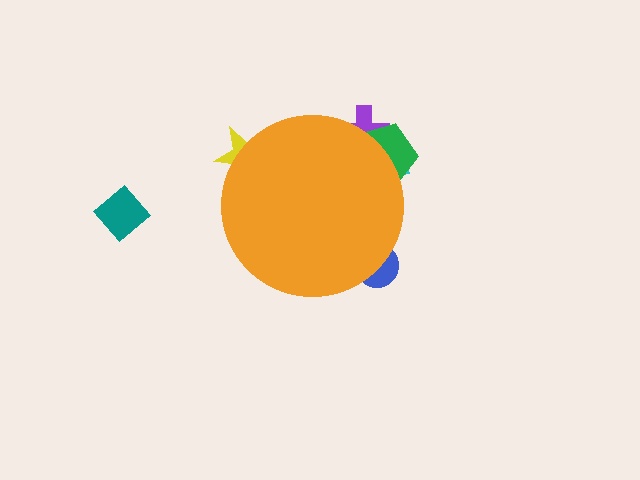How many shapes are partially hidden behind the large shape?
5 shapes are partially hidden.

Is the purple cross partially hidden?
Yes, the purple cross is partially hidden behind the orange circle.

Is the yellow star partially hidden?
Yes, the yellow star is partially hidden behind the orange circle.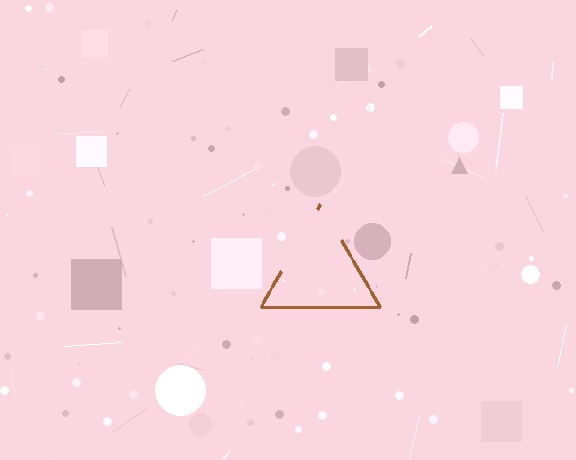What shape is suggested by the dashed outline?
The dashed outline suggests a triangle.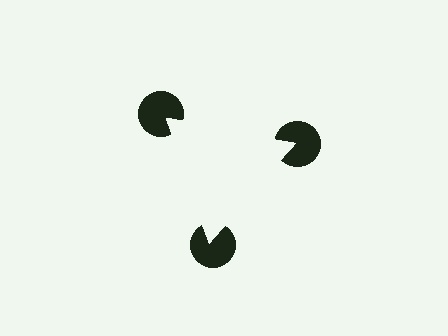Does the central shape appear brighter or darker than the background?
It typically appears slightly brighter than the background, even though no actual brightness change is drawn.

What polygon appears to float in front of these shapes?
An illusory triangle — its edges are inferred from the aligned wedge cuts in the pac-man discs, not physically drawn.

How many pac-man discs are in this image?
There are 3 — one at each vertex of the illusory triangle.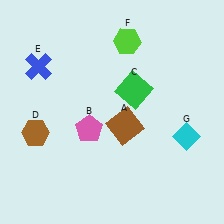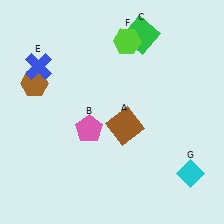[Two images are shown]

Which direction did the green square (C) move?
The green square (C) moved up.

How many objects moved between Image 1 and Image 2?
3 objects moved between the two images.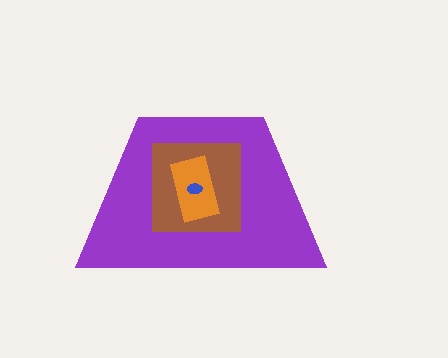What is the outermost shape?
The purple trapezoid.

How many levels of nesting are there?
4.